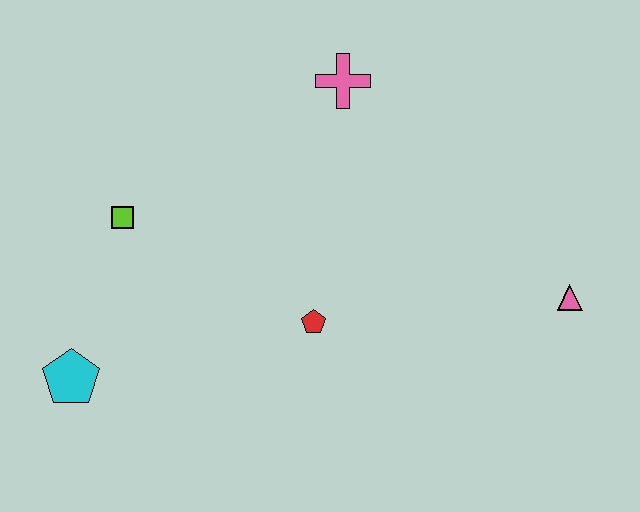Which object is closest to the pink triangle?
The red pentagon is closest to the pink triangle.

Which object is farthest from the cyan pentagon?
The pink triangle is farthest from the cyan pentagon.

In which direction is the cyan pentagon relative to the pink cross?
The cyan pentagon is below the pink cross.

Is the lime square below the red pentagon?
No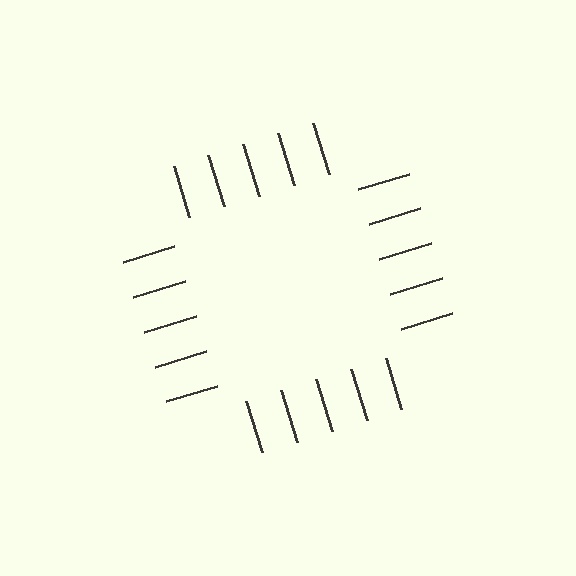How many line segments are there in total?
20 — 5 along each of the 4 edges.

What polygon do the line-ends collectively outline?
An illusory square — the line segments terminate on its edges but no continuous stroke is drawn.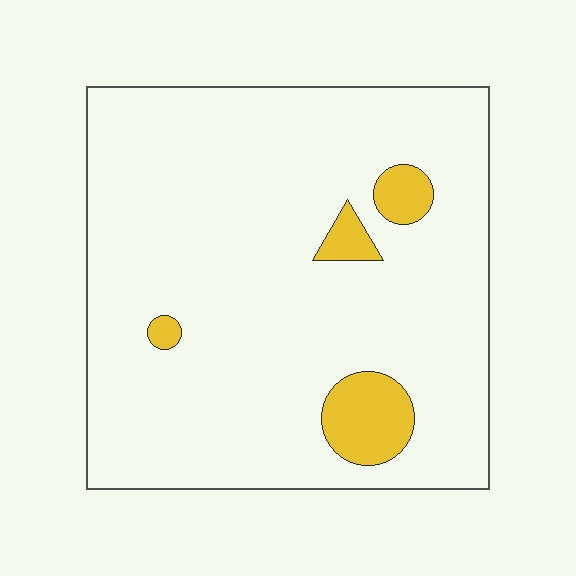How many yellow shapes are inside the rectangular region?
4.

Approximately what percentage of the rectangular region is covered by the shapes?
Approximately 10%.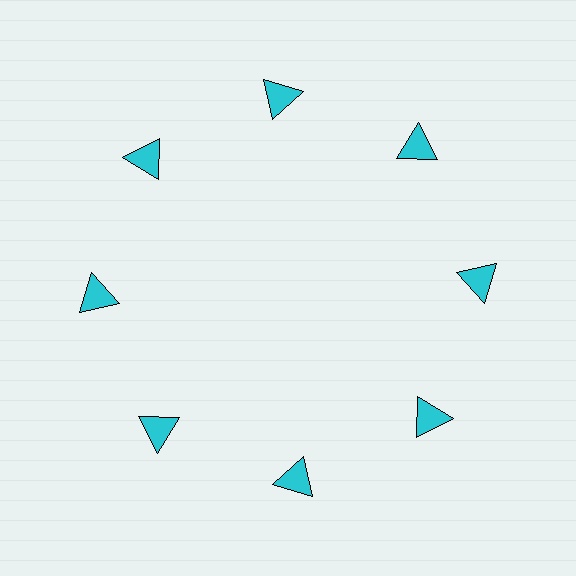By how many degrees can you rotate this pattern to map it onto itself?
The pattern maps onto itself every 45 degrees of rotation.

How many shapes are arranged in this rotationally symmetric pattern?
There are 8 shapes, arranged in 8 groups of 1.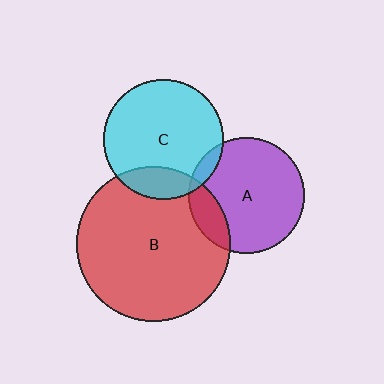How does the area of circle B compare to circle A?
Approximately 1.8 times.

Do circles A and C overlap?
Yes.